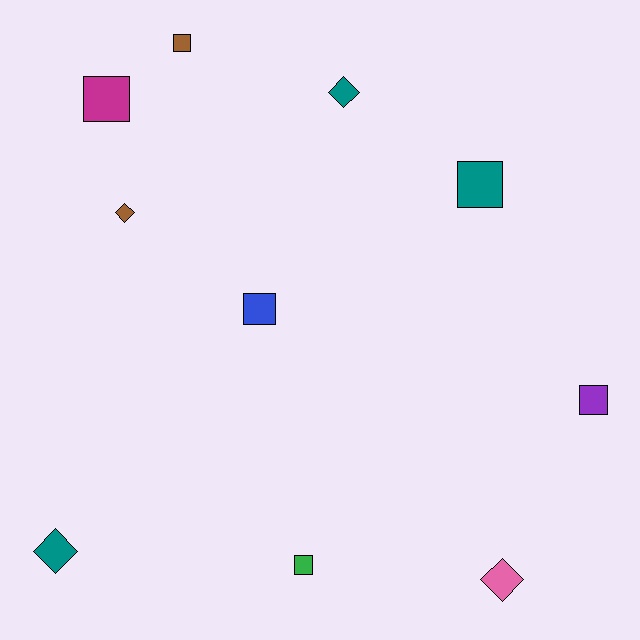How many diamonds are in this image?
There are 4 diamonds.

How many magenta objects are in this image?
There is 1 magenta object.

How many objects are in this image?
There are 10 objects.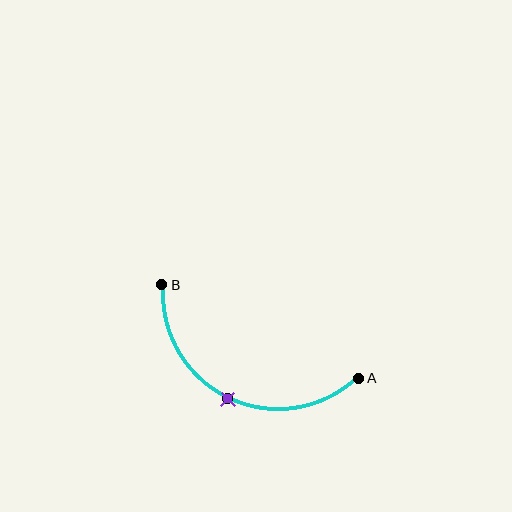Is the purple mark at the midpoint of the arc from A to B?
Yes. The purple mark lies on the arc at equal arc-length from both A and B — it is the arc midpoint.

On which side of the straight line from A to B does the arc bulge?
The arc bulges below the straight line connecting A and B.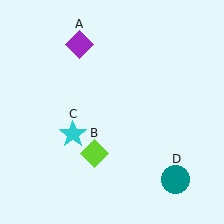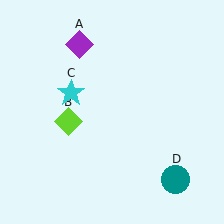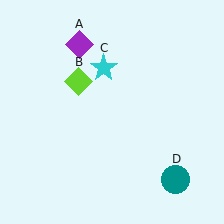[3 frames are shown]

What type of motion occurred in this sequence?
The lime diamond (object B), cyan star (object C) rotated clockwise around the center of the scene.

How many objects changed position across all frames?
2 objects changed position: lime diamond (object B), cyan star (object C).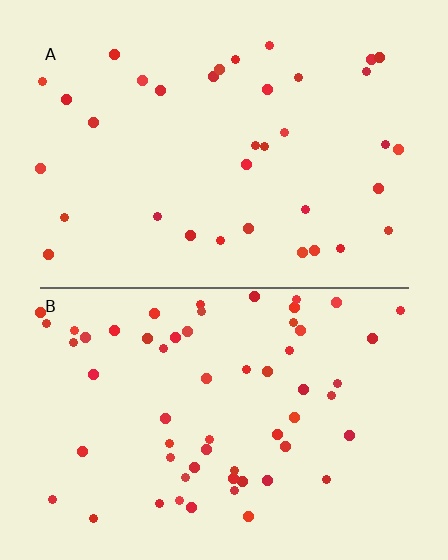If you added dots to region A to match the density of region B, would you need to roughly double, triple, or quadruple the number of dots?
Approximately double.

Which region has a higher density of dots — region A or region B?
B (the bottom).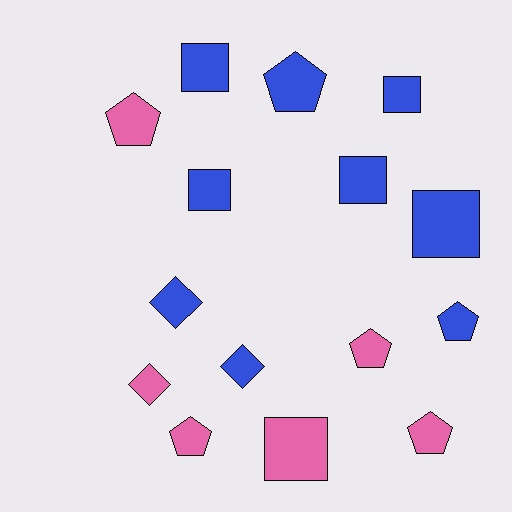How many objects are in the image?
There are 15 objects.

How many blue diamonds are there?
There are 2 blue diamonds.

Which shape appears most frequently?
Square, with 6 objects.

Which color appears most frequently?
Blue, with 9 objects.